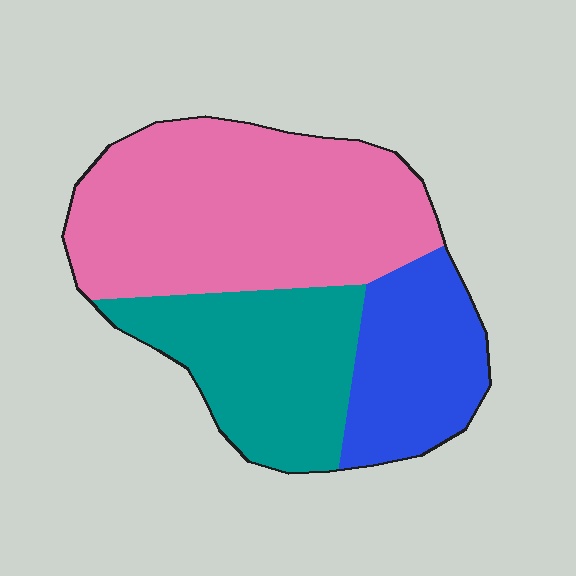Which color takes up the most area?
Pink, at roughly 50%.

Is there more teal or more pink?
Pink.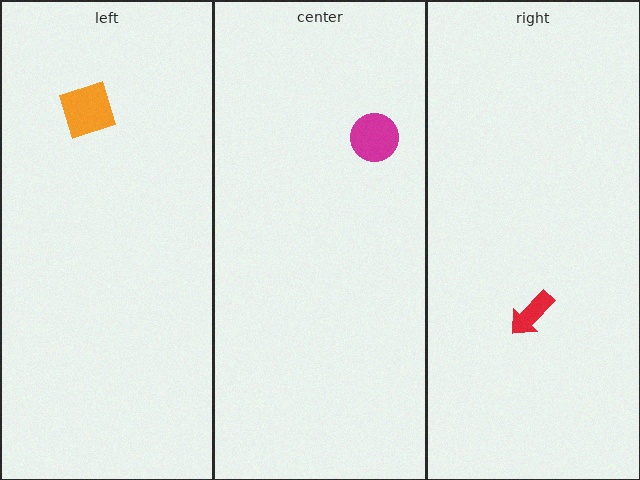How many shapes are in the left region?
1.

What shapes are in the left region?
The orange diamond.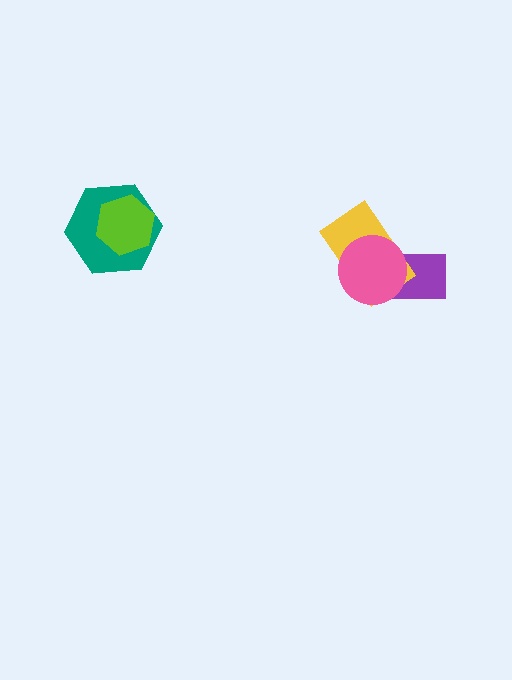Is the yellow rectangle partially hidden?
Yes, it is partially covered by another shape.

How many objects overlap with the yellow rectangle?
2 objects overlap with the yellow rectangle.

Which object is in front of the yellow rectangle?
The pink circle is in front of the yellow rectangle.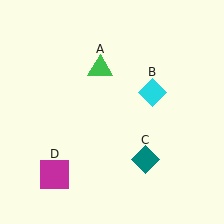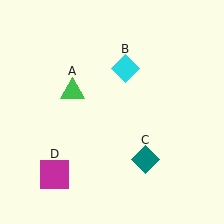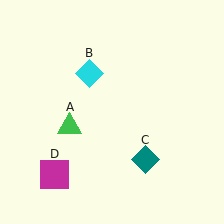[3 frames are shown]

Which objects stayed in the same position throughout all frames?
Teal diamond (object C) and magenta square (object D) remained stationary.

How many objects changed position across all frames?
2 objects changed position: green triangle (object A), cyan diamond (object B).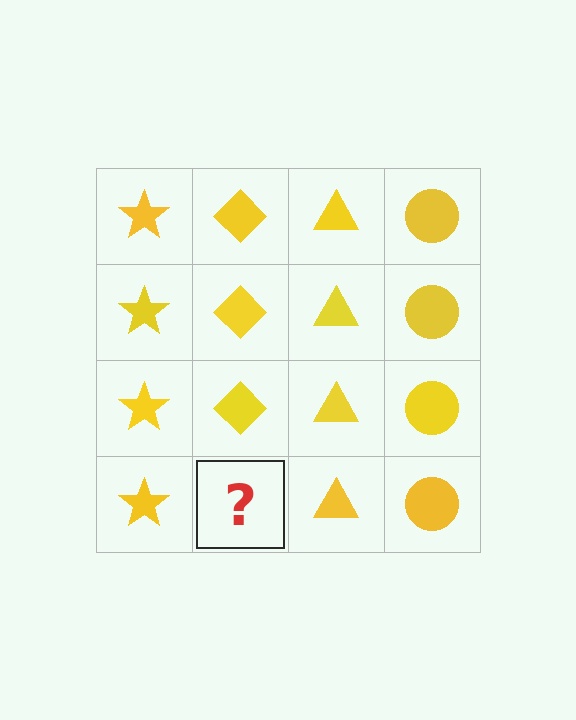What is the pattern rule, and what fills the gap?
The rule is that each column has a consistent shape. The gap should be filled with a yellow diamond.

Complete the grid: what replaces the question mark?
The question mark should be replaced with a yellow diamond.